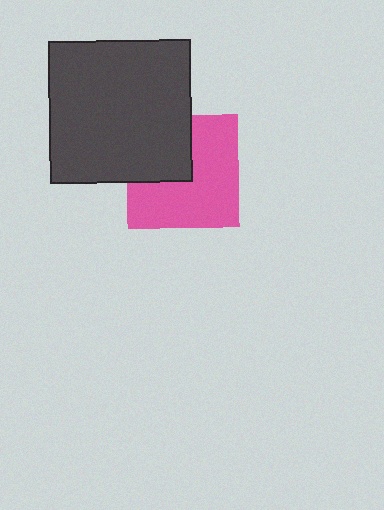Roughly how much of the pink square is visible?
Most of it is visible (roughly 65%).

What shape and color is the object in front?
The object in front is a dark gray square.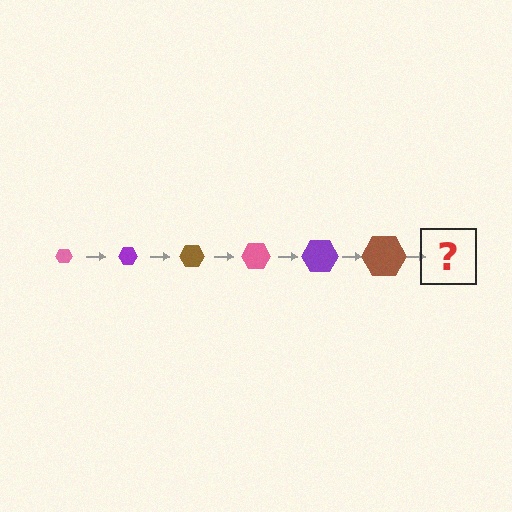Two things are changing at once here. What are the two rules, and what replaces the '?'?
The two rules are that the hexagon grows larger each step and the color cycles through pink, purple, and brown. The '?' should be a pink hexagon, larger than the previous one.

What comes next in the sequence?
The next element should be a pink hexagon, larger than the previous one.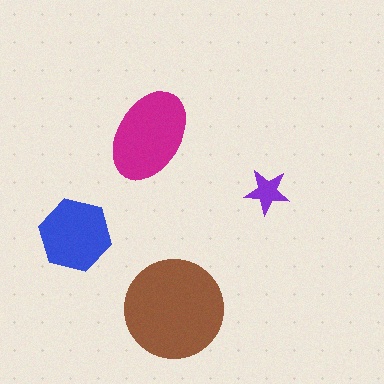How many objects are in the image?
There are 4 objects in the image.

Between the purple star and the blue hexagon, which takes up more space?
The blue hexagon.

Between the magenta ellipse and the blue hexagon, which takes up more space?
The magenta ellipse.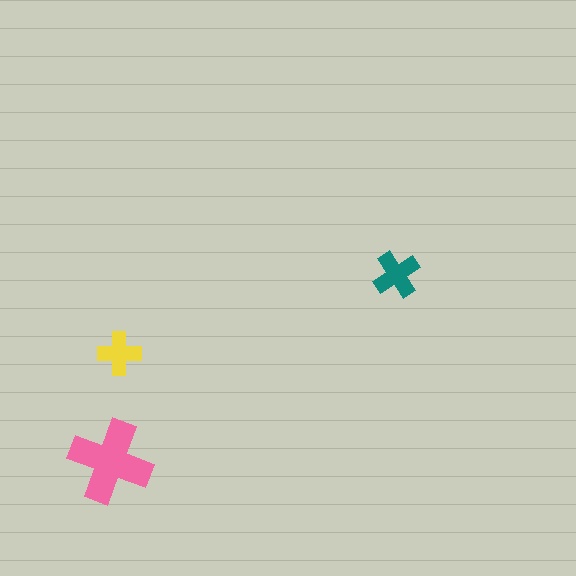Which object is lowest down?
The pink cross is bottommost.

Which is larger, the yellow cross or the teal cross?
The teal one.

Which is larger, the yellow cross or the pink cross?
The pink one.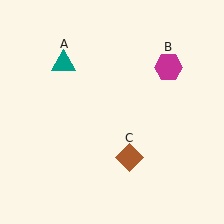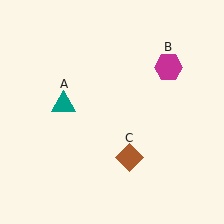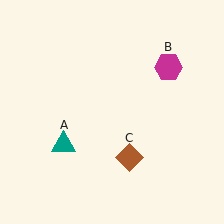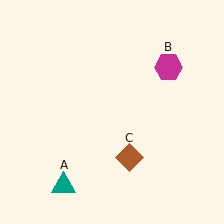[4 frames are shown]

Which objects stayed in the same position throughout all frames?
Magenta hexagon (object B) and brown diamond (object C) remained stationary.